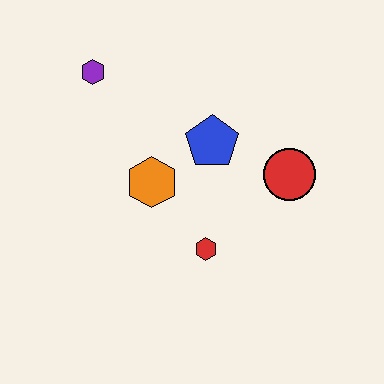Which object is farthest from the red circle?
The purple hexagon is farthest from the red circle.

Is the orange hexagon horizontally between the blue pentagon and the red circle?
No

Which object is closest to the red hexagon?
The orange hexagon is closest to the red hexagon.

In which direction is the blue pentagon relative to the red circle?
The blue pentagon is to the left of the red circle.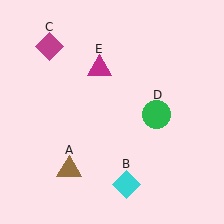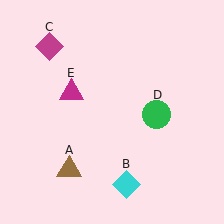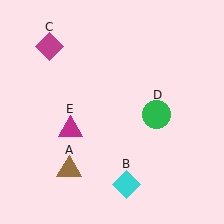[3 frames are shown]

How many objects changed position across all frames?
1 object changed position: magenta triangle (object E).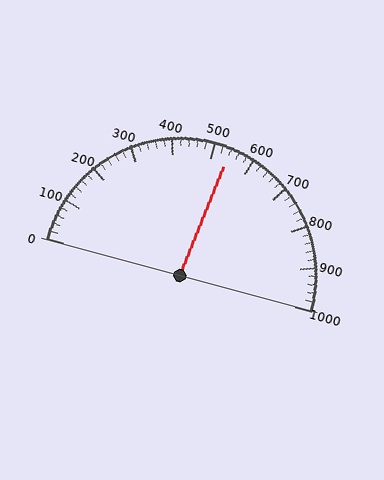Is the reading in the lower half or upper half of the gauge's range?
The reading is in the upper half of the range (0 to 1000).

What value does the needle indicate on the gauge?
The needle indicates approximately 540.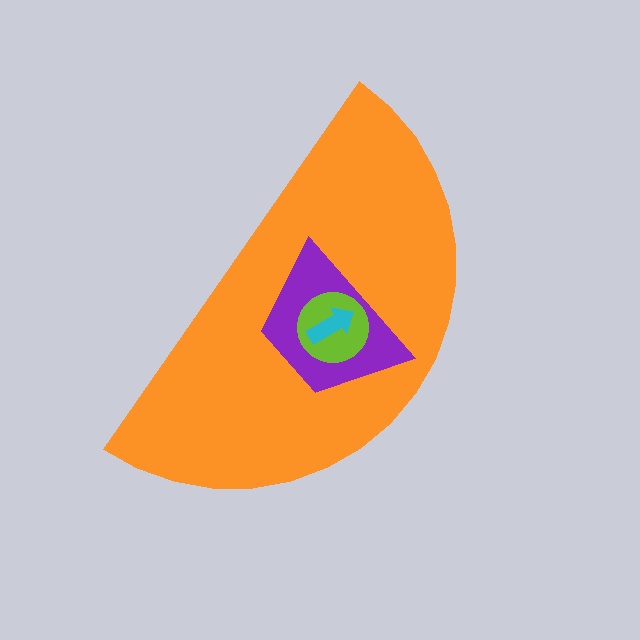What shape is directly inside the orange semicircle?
The purple trapezoid.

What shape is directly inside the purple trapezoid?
The lime circle.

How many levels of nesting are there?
4.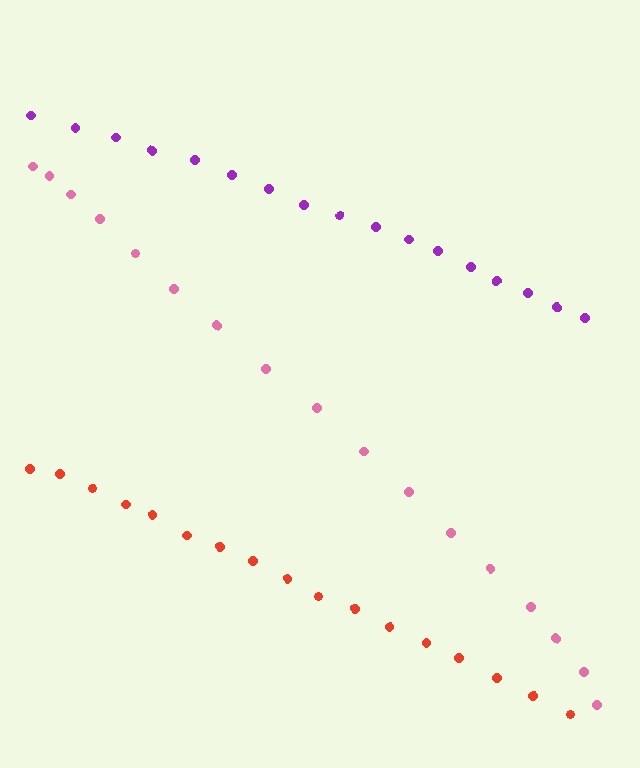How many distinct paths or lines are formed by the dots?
There are 3 distinct paths.